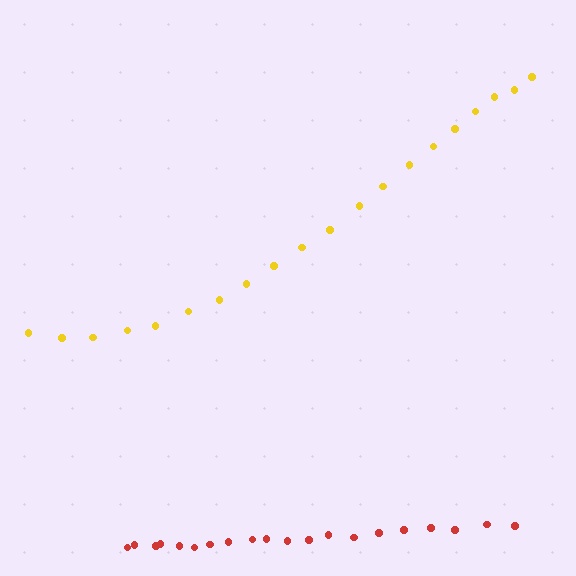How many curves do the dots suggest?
There are 2 distinct paths.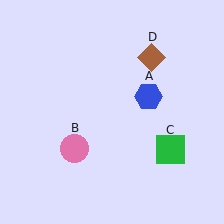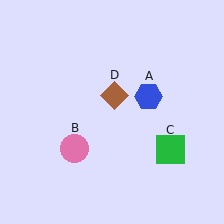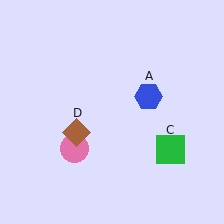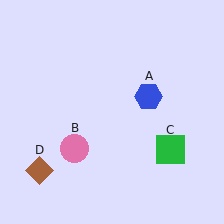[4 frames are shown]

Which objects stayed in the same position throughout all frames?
Blue hexagon (object A) and pink circle (object B) and green square (object C) remained stationary.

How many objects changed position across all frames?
1 object changed position: brown diamond (object D).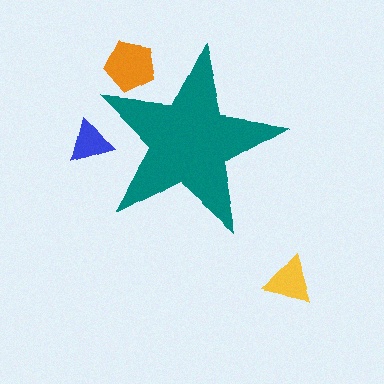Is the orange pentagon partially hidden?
Yes, the orange pentagon is partially hidden behind the teal star.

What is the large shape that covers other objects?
A teal star.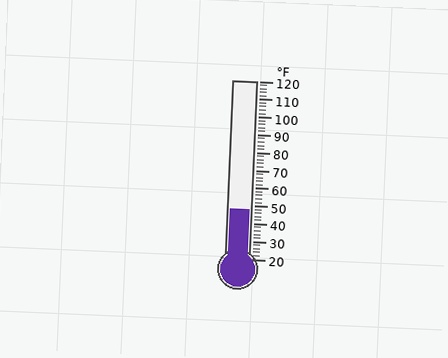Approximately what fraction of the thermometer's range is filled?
The thermometer is filled to approximately 30% of its range.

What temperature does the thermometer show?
The thermometer shows approximately 48°F.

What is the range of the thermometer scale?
The thermometer scale ranges from 20°F to 120°F.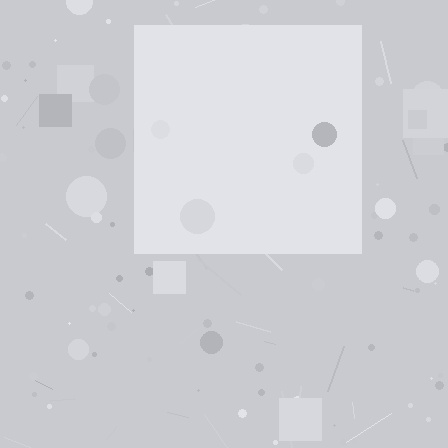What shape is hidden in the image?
A square is hidden in the image.